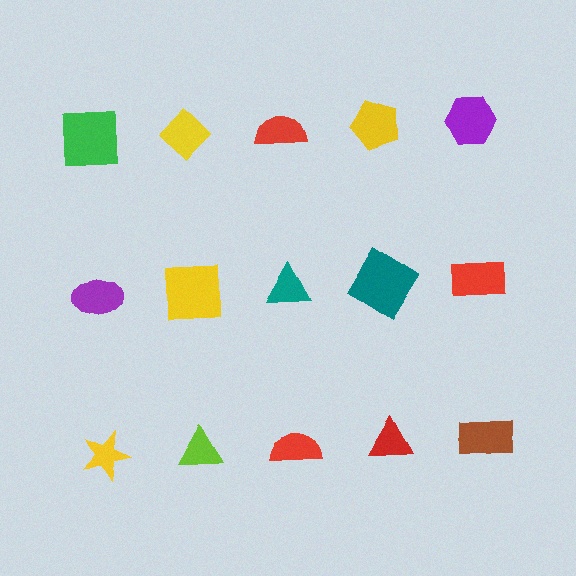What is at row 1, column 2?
A yellow diamond.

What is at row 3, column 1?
A yellow star.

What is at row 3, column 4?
A red triangle.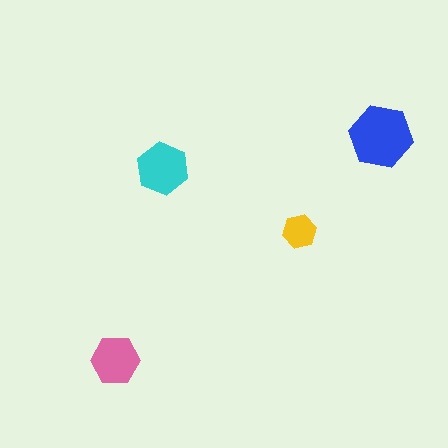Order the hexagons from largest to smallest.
the blue one, the cyan one, the pink one, the yellow one.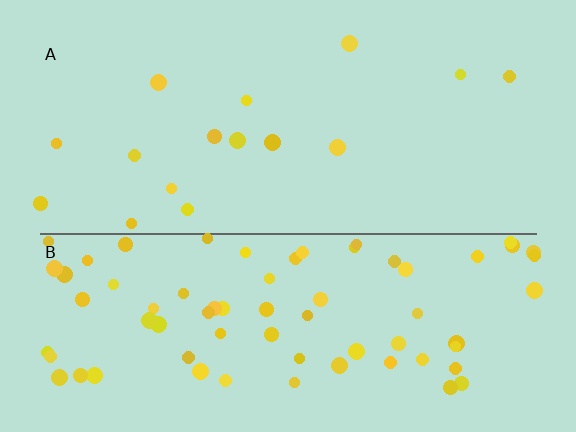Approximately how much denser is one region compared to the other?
Approximately 4.5× — region B over region A.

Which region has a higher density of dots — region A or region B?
B (the bottom).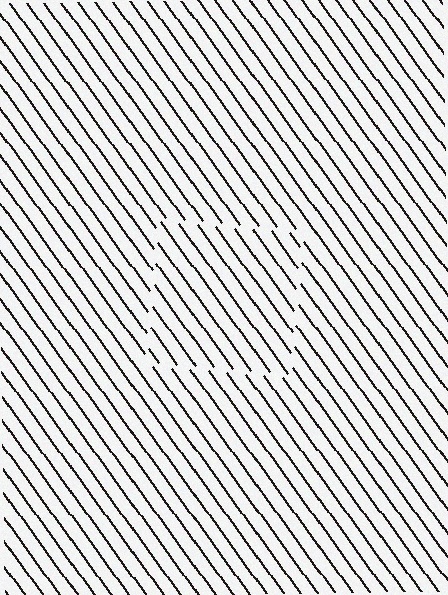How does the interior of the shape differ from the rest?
The interior of the shape contains the same grating, shifted by half a period — the contour is defined by the phase discontinuity where line-ends from the inner and outer gratings abut.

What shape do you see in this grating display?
An illusory square. The interior of the shape contains the same grating, shifted by half a period — the contour is defined by the phase discontinuity where line-ends from the inner and outer gratings abut.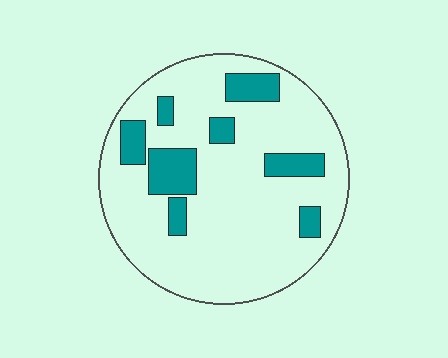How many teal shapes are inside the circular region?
8.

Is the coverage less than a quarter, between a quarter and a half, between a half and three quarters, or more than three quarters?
Less than a quarter.